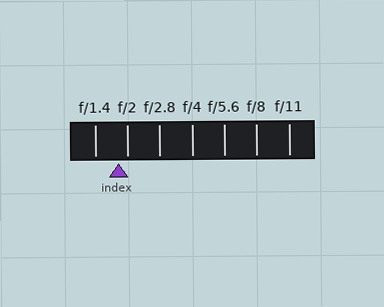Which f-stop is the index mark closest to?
The index mark is closest to f/2.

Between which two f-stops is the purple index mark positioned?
The index mark is between f/1.4 and f/2.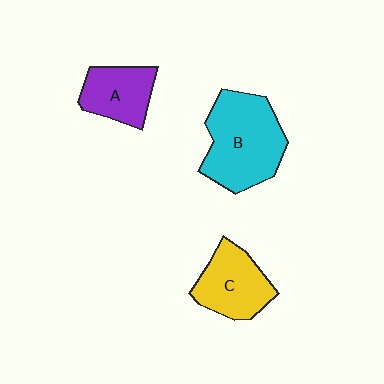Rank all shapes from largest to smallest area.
From largest to smallest: B (cyan), C (yellow), A (purple).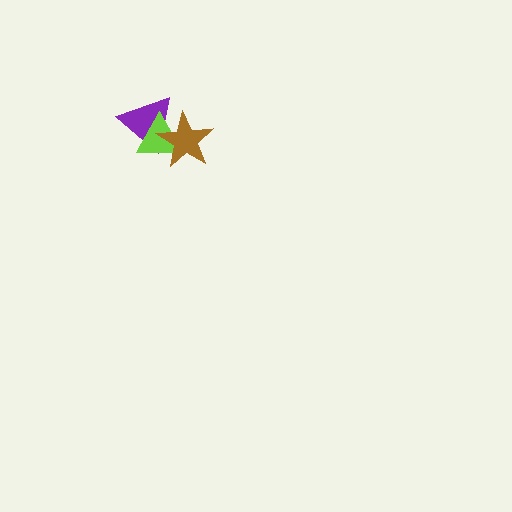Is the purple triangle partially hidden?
Yes, it is partially covered by another shape.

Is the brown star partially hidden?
No, no other shape covers it.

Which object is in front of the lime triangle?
The brown star is in front of the lime triangle.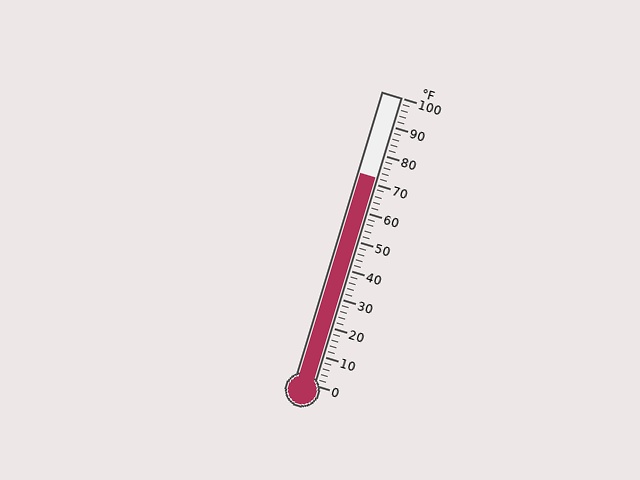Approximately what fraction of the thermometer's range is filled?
The thermometer is filled to approximately 70% of its range.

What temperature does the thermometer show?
The thermometer shows approximately 72°F.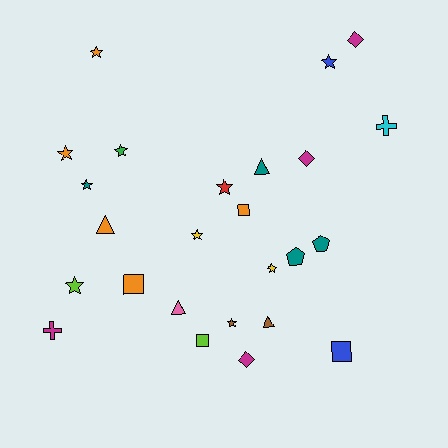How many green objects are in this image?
There is 1 green object.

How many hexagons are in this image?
There are no hexagons.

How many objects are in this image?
There are 25 objects.